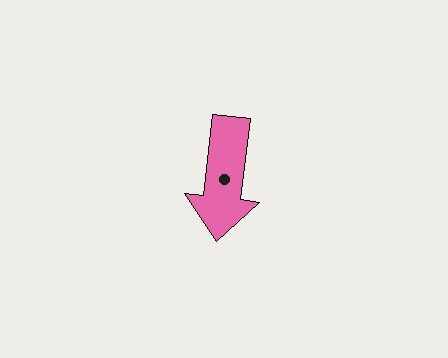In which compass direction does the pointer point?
South.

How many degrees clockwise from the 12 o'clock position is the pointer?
Approximately 187 degrees.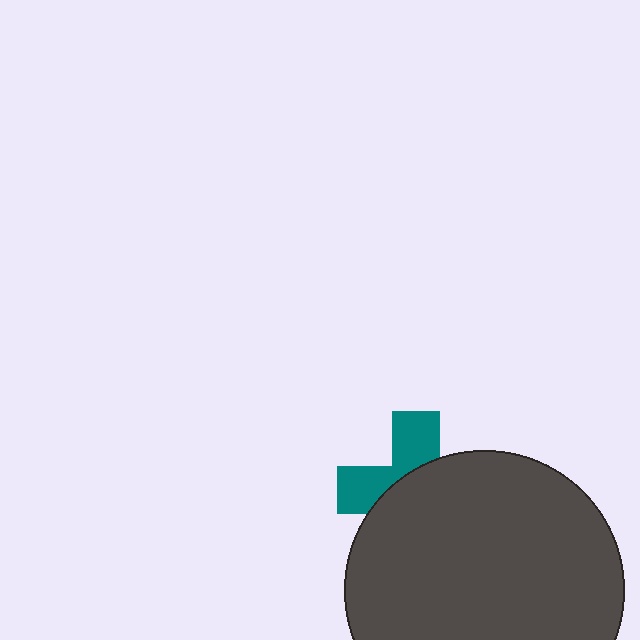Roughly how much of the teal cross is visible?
A small part of it is visible (roughly 39%).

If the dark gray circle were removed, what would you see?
You would see the complete teal cross.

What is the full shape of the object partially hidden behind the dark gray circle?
The partially hidden object is a teal cross.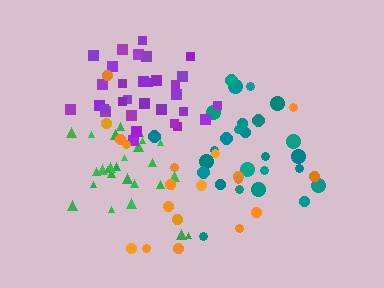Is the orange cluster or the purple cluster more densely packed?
Purple.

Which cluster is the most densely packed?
Green.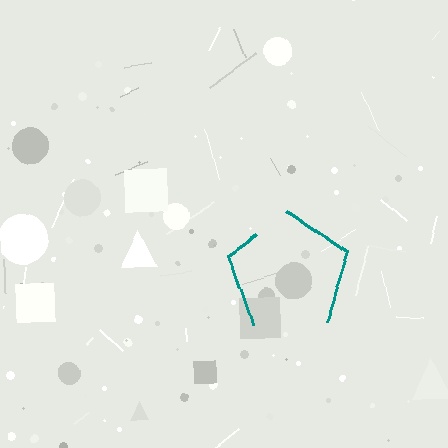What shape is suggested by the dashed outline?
The dashed outline suggests a pentagon.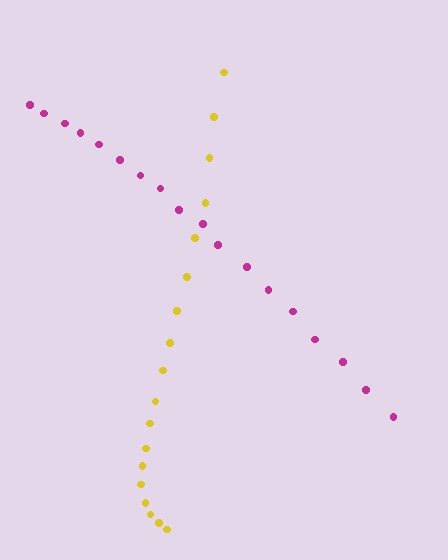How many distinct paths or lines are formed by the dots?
There are 2 distinct paths.